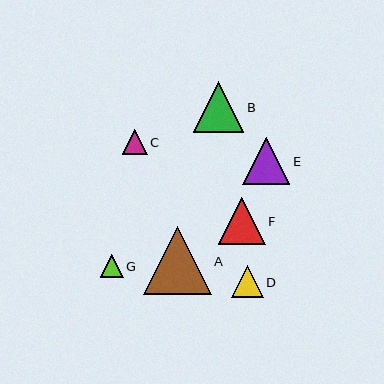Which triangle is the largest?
Triangle A is the largest with a size of approximately 68 pixels.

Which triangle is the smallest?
Triangle G is the smallest with a size of approximately 23 pixels.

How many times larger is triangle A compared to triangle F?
Triangle A is approximately 1.4 times the size of triangle F.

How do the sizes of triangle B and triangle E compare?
Triangle B and triangle E are approximately the same size.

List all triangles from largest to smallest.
From largest to smallest: A, B, F, E, D, C, G.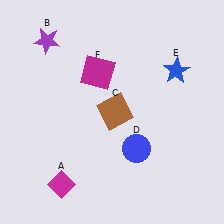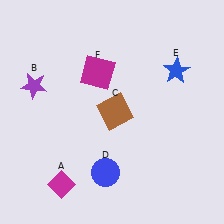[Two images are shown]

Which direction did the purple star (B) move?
The purple star (B) moved down.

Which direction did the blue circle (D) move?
The blue circle (D) moved left.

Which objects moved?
The objects that moved are: the purple star (B), the blue circle (D).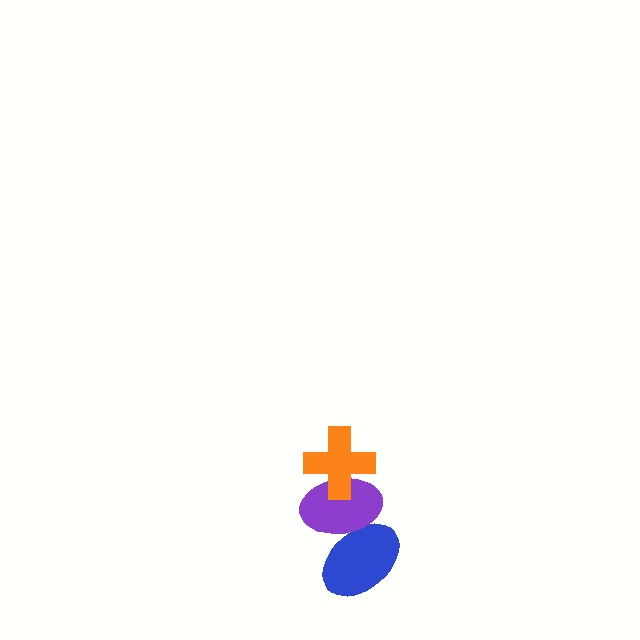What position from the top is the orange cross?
The orange cross is 1st from the top.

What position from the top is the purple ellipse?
The purple ellipse is 2nd from the top.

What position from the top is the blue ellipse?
The blue ellipse is 3rd from the top.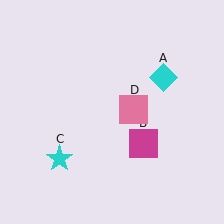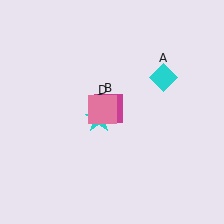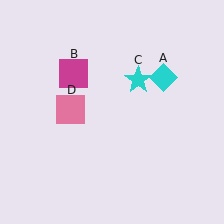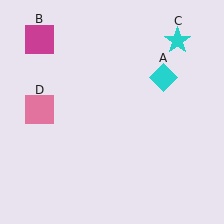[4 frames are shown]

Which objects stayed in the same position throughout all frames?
Cyan diamond (object A) remained stationary.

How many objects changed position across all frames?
3 objects changed position: magenta square (object B), cyan star (object C), pink square (object D).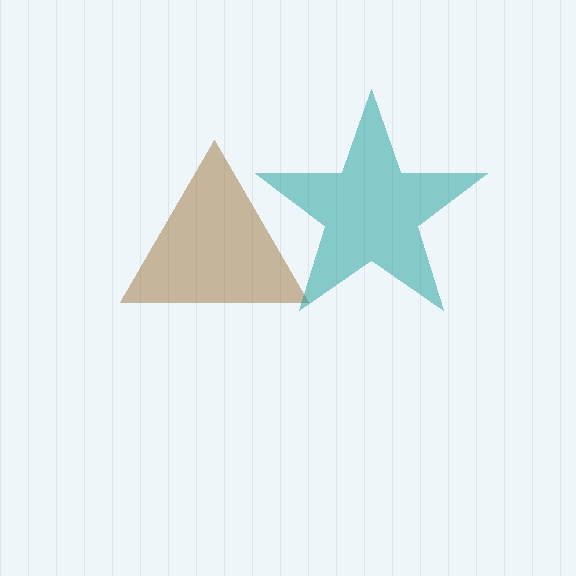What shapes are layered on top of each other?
The layered shapes are: a brown triangle, a teal star.